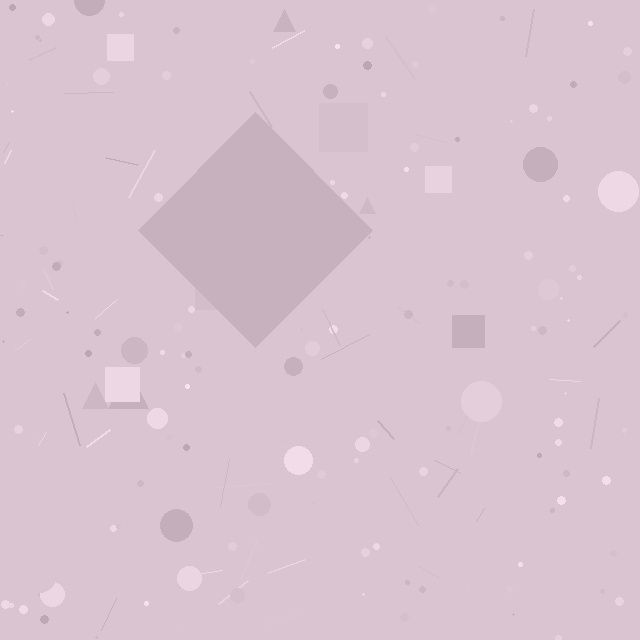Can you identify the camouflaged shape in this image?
The camouflaged shape is a diamond.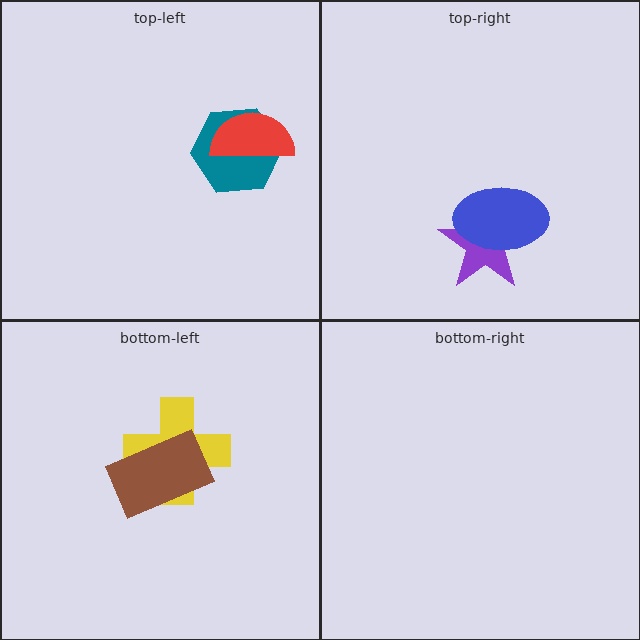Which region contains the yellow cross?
The bottom-left region.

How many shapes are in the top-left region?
2.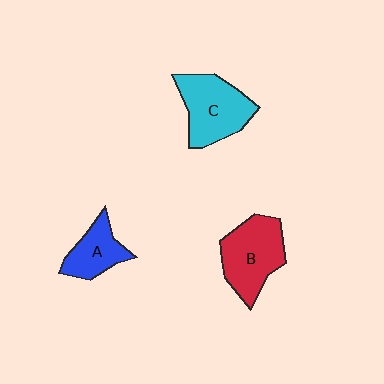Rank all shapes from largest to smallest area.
From largest to smallest: B (red), C (cyan), A (blue).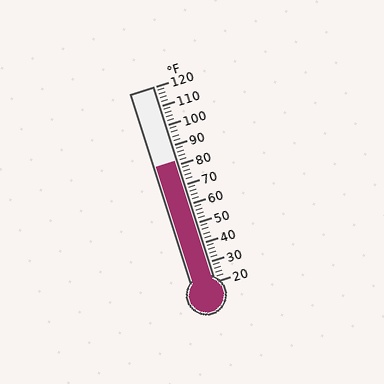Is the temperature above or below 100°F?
The temperature is below 100°F.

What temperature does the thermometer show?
The thermometer shows approximately 82°F.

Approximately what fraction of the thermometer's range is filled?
The thermometer is filled to approximately 60% of its range.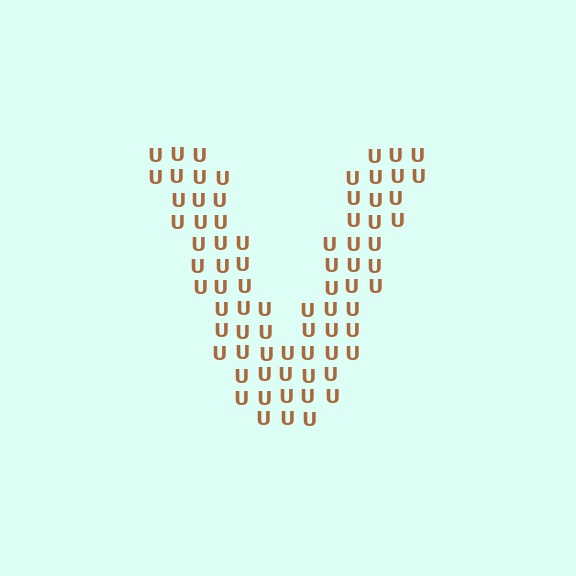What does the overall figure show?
The overall figure shows the letter V.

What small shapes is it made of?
It is made of small letter U's.